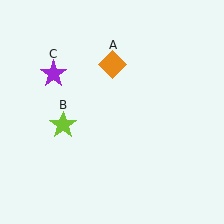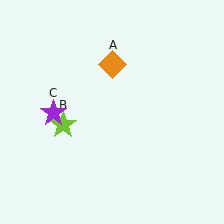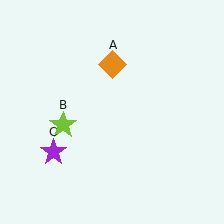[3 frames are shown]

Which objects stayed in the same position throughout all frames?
Orange diamond (object A) and lime star (object B) remained stationary.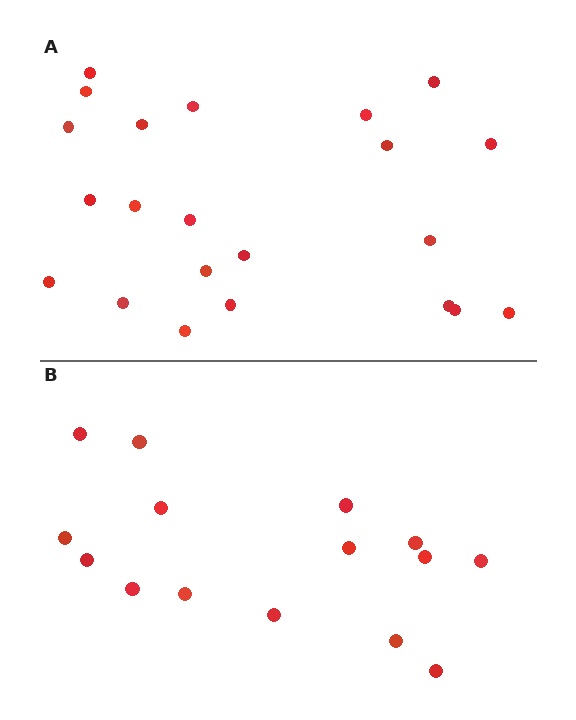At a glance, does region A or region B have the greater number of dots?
Region A (the top region) has more dots.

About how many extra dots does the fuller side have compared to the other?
Region A has roughly 8 or so more dots than region B.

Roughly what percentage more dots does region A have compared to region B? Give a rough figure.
About 45% more.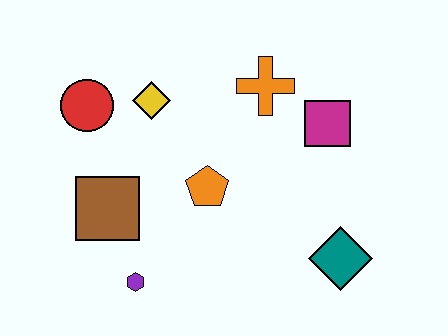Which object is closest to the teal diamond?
The magenta square is closest to the teal diamond.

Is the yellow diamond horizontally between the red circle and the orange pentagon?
Yes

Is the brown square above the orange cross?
No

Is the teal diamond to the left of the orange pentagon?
No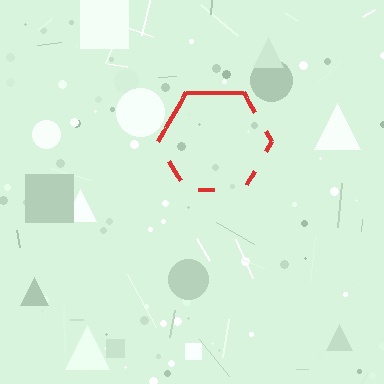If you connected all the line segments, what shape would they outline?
They would outline a hexagon.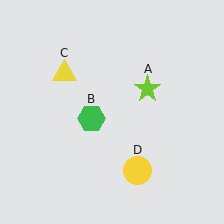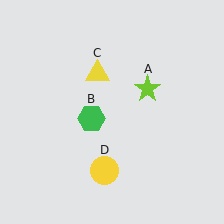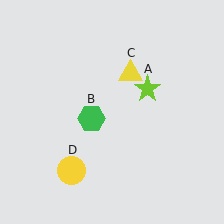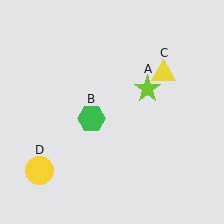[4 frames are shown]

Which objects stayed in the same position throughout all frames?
Lime star (object A) and green hexagon (object B) remained stationary.